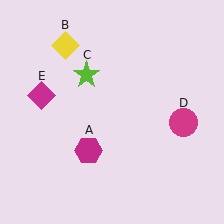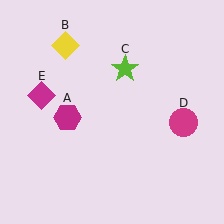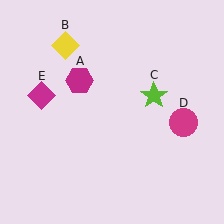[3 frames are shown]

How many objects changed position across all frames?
2 objects changed position: magenta hexagon (object A), lime star (object C).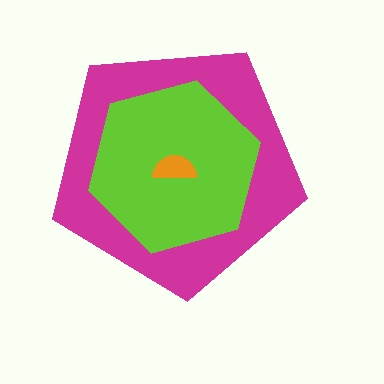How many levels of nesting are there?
3.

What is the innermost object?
The orange semicircle.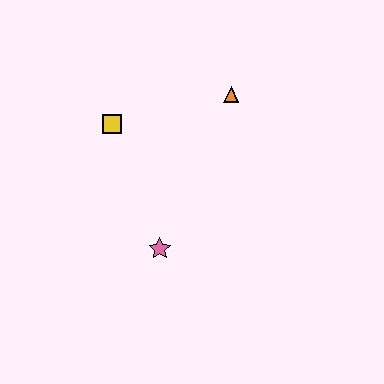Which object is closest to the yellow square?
The orange triangle is closest to the yellow square.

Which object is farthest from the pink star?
The orange triangle is farthest from the pink star.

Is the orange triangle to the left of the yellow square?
No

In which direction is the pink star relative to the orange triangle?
The pink star is below the orange triangle.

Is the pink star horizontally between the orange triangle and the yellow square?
Yes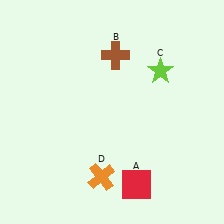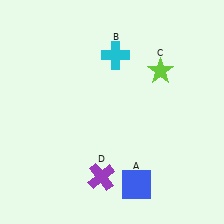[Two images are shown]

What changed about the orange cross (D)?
In Image 1, D is orange. In Image 2, it changed to purple.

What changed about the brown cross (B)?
In Image 1, B is brown. In Image 2, it changed to cyan.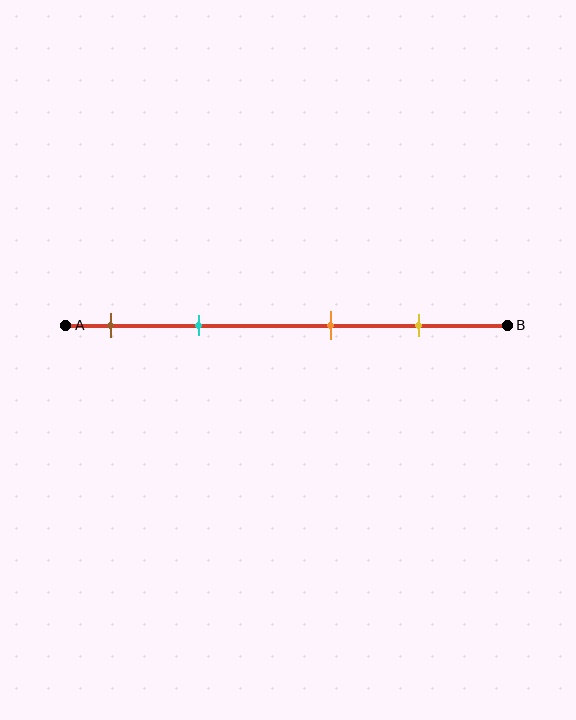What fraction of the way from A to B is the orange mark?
The orange mark is approximately 60% (0.6) of the way from A to B.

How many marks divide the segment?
There are 4 marks dividing the segment.